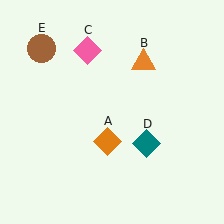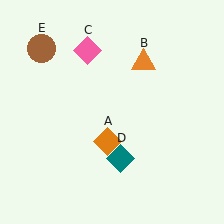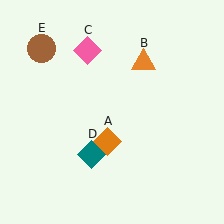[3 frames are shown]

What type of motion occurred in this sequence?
The teal diamond (object D) rotated clockwise around the center of the scene.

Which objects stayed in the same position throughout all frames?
Orange diamond (object A) and orange triangle (object B) and pink diamond (object C) and brown circle (object E) remained stationary.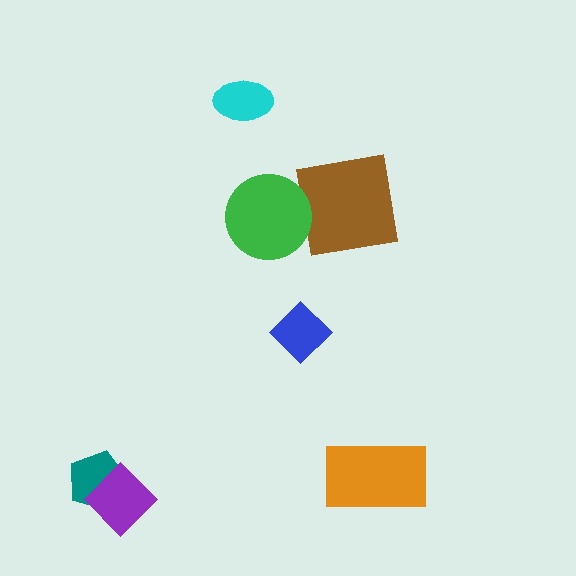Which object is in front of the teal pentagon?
The purple diamond is in front of the teal pentagon.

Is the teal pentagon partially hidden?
Yes, it is partially covered by another shape.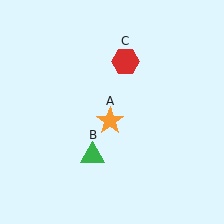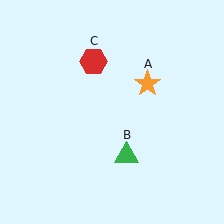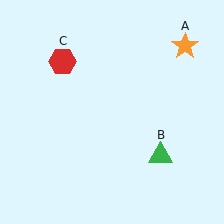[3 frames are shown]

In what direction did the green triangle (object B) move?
The green triangle (object B) moved right.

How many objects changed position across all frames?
3 objects changed position: orange star (object A), green triangle (object B), red hexagon (object C).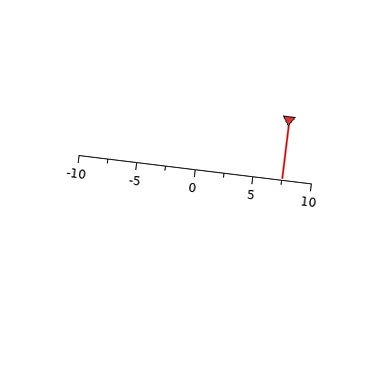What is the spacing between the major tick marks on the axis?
The major ticks are spaced 5 apart.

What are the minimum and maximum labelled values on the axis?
The axis runs from -10 to 10.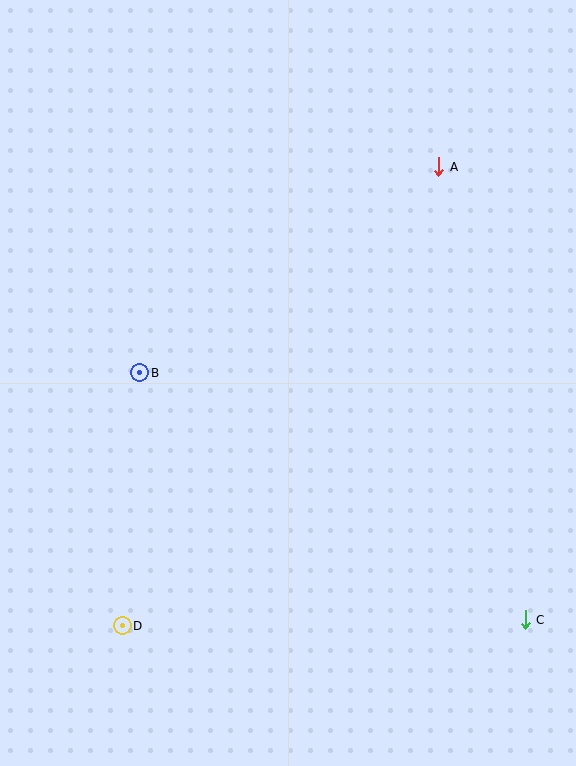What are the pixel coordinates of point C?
Point C is at (525, 620).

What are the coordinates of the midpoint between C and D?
The midpoint between C and D is at (324, 623).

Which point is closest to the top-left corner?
Point B is closest to the top-left corner.